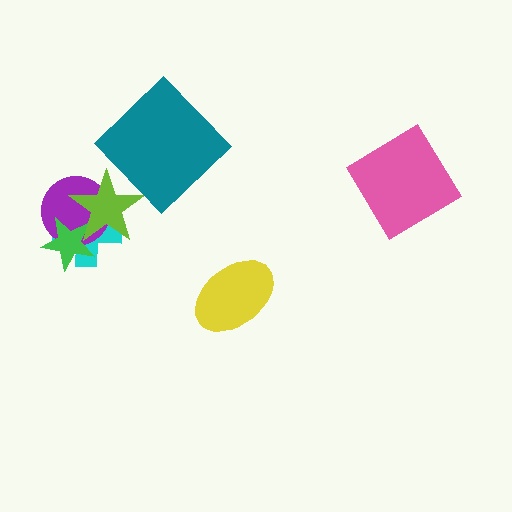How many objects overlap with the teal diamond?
0 objects overlap with the teal diamond.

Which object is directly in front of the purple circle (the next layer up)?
The green star is directly in front of the purple circle.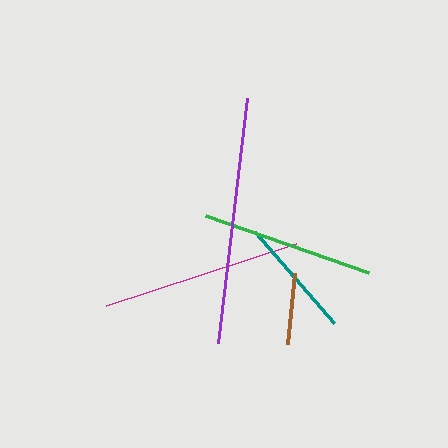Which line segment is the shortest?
The brown line is the shortest at approximately 72 pixels.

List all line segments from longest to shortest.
From longest to shortest: purple, magenta, green, teal, brown.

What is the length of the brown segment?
The brown segment is approximately 72 pixels long.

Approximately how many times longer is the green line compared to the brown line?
The green line is approximately 2.4 times the length of the brown line.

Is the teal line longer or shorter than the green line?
The green line is longer than the teal line.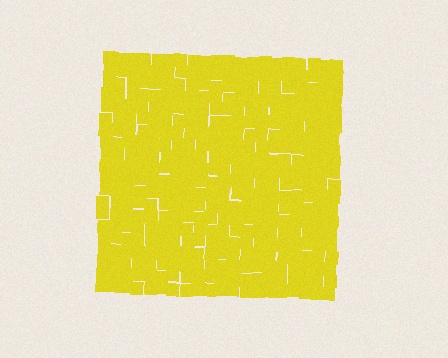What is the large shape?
The large shape is a square.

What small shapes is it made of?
It is made of small squares.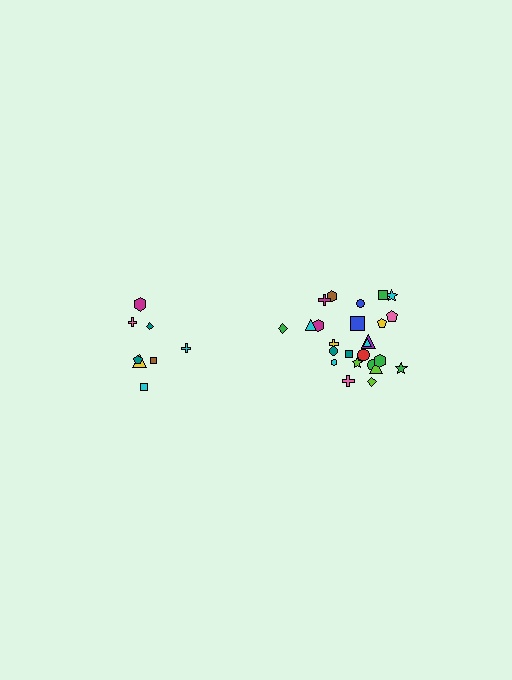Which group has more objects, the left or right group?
The right group.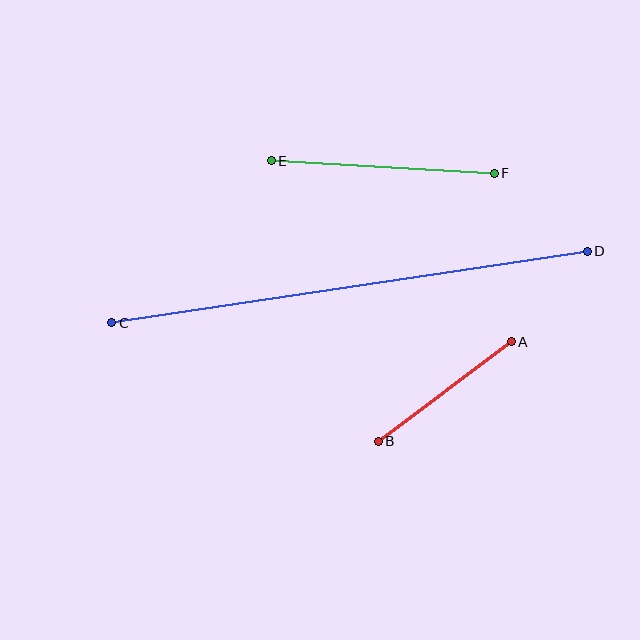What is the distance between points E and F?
The distance is approximately 223 pixels.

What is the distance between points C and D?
The distance is approximately 481 pixels.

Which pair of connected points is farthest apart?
Points C and D are farthest apart.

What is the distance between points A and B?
The distance is approximately 166 pixels.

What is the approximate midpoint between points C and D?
The midpoint is at approximately (349, 287) pixels.